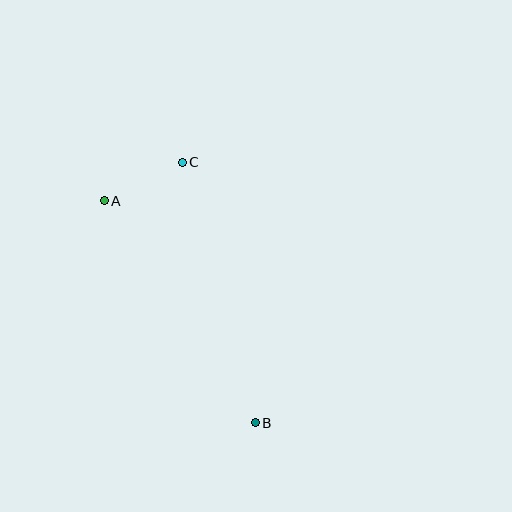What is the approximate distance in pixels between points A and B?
The distance between A and B is approximately 269 pixels.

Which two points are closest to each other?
Points A and C are closest to each other.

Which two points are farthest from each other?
Points B and C are farthest from each other.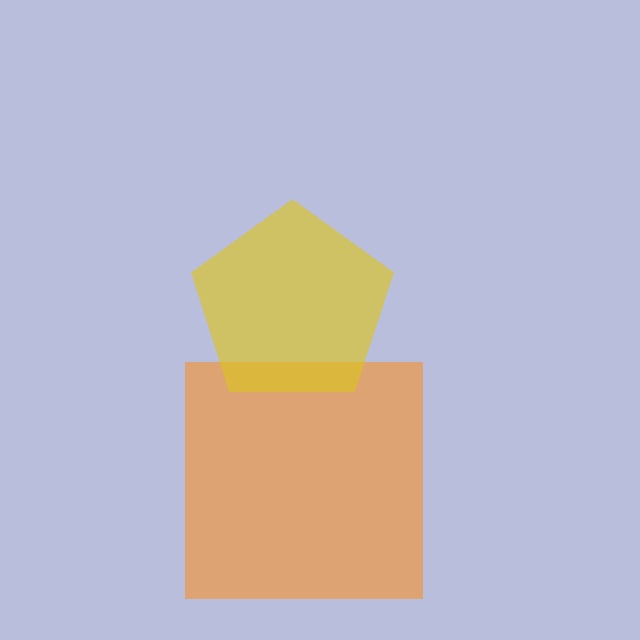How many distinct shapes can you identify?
There are 2 distinct shapes: an orange square, a yellow pentagon.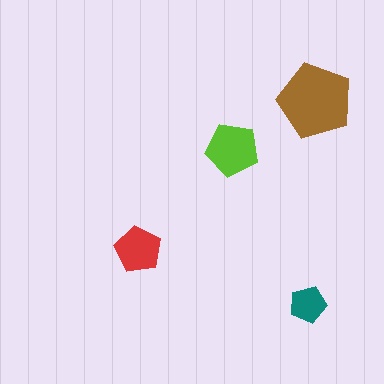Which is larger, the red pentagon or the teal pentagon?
The red one.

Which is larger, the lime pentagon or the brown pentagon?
The brown one.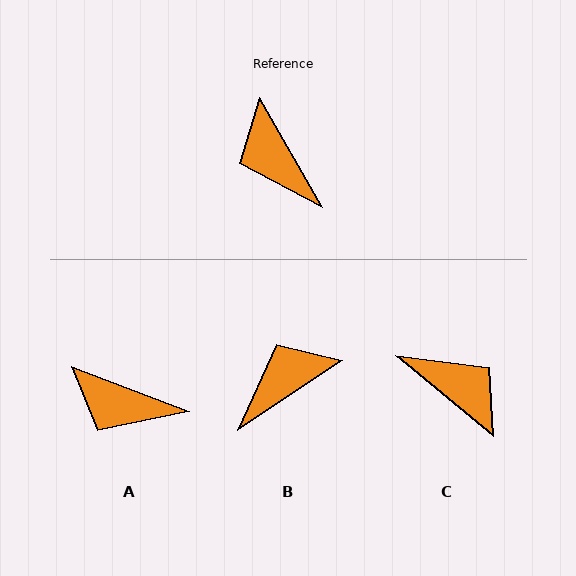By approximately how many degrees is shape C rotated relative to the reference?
Approximately 160 degrees clockwise.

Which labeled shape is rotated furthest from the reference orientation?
C, about 160 degrees away.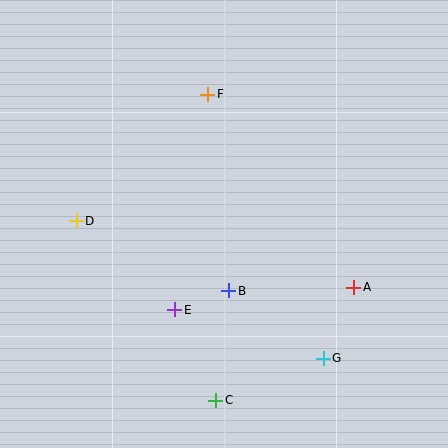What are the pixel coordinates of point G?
Point G is at (323, 358).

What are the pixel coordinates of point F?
Point F is at (208, 94).